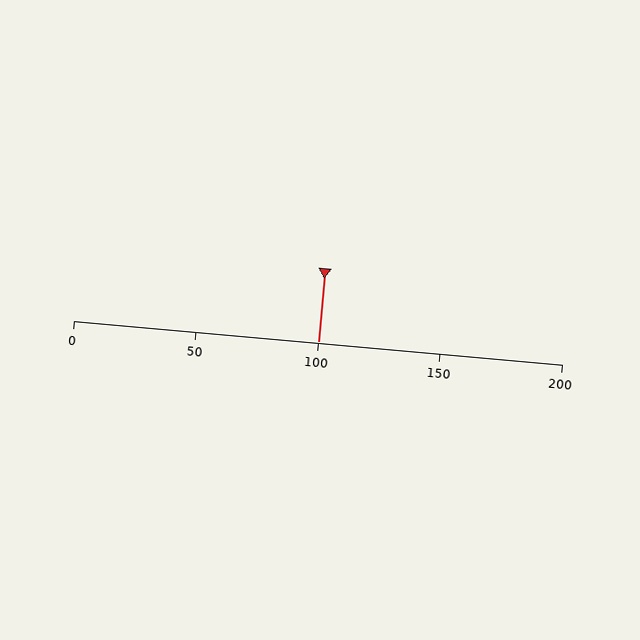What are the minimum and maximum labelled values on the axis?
The axis runs from 0 to 200.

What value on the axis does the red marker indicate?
The marker indicates approximately 100.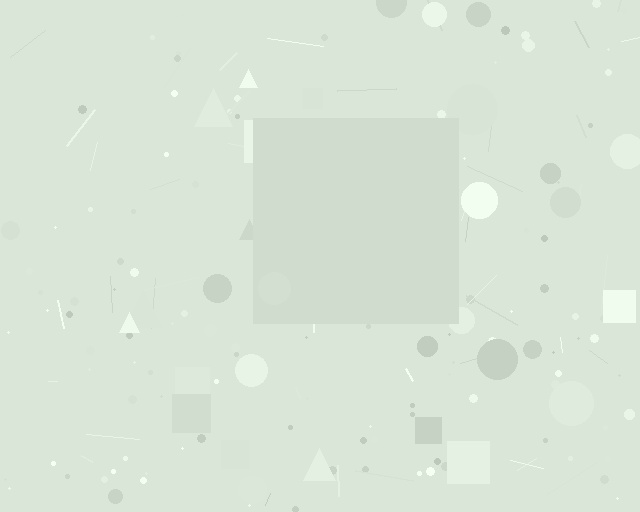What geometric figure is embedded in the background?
A square is embedded in the background.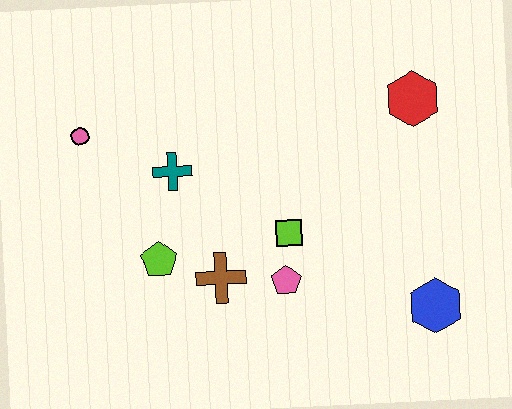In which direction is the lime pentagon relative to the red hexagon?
The lime pentagon is to the left of the red hexagon.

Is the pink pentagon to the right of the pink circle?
Yes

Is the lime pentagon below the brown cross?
No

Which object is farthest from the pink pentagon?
The pink circle is farthest from the pink pentagon.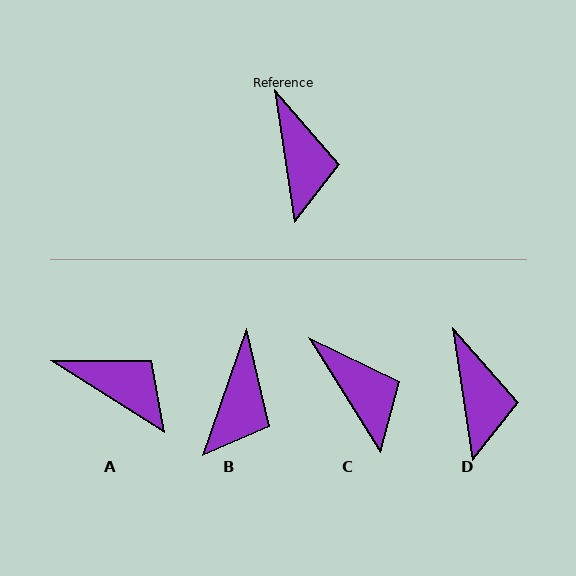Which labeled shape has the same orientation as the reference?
D.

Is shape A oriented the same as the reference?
No, it is off by about 49 degrees.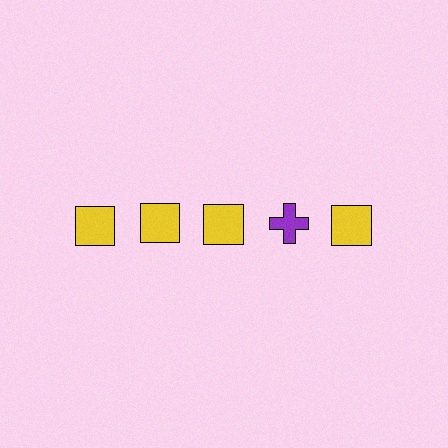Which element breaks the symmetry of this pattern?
The purple cross in the top row, second from right column breaks the symmetry. All other shapes are yellow squares.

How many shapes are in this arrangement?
There are 5 shapes arranged in a grid pattern.